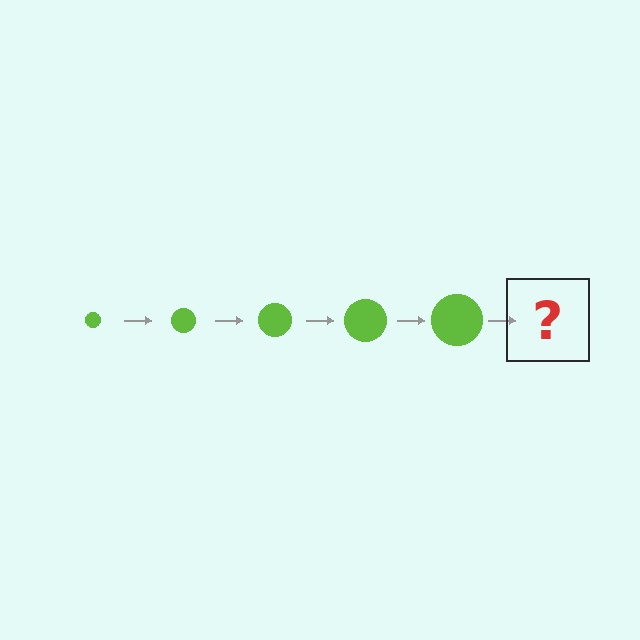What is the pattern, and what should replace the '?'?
The pattern is that the circle gets progressively larger each step. The '?' should be a lime circle, larger than the previous one.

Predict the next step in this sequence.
The next step is a lime circle, larger than the previous one.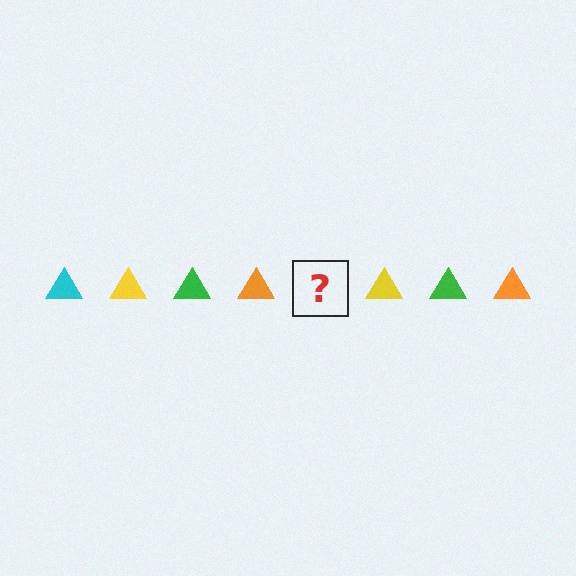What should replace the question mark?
The question mark should be replaced with a cyan triangle.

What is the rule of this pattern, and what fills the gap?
The rule is that the pattern cycles through cyan, yellow, green, orange triangles. The gap should be filled with a cyan triangle.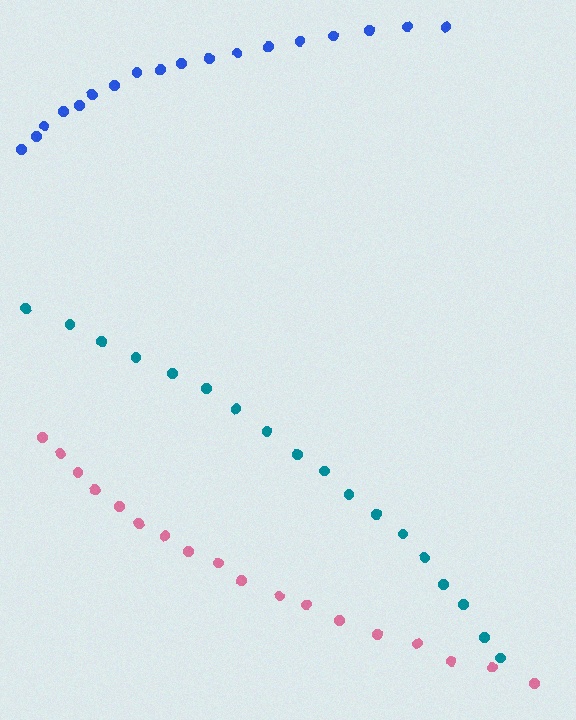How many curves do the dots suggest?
There are 3 distinct paths.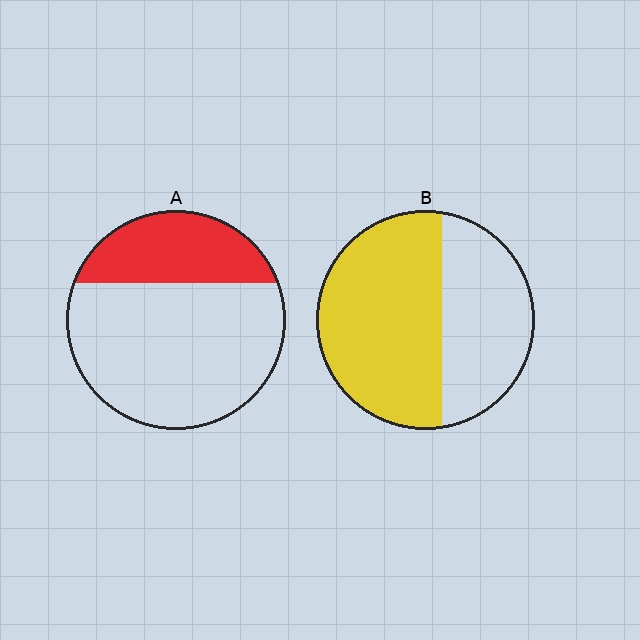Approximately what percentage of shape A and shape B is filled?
A is approximately 30% and B is approximately 60%.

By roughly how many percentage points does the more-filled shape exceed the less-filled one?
By roughly 30 percentage points (B over A).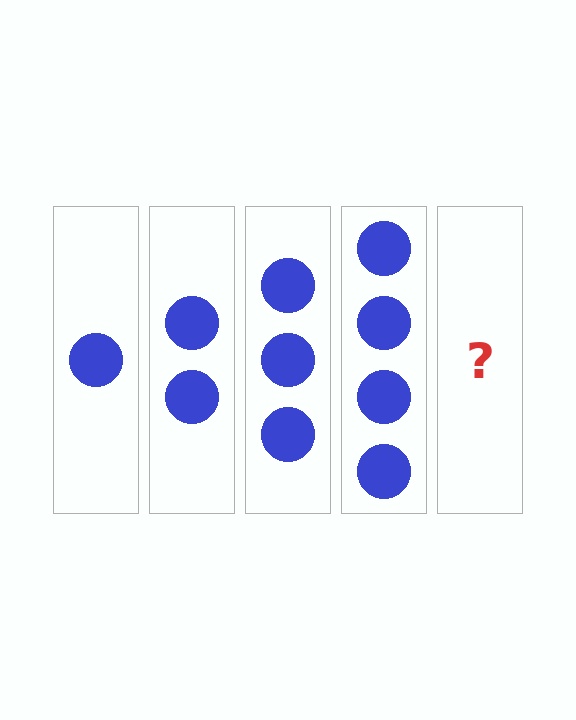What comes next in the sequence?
The next element should be 5 circles.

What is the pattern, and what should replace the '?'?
The pattern is that each step adds one more circle. The '?' should be 5 circles.